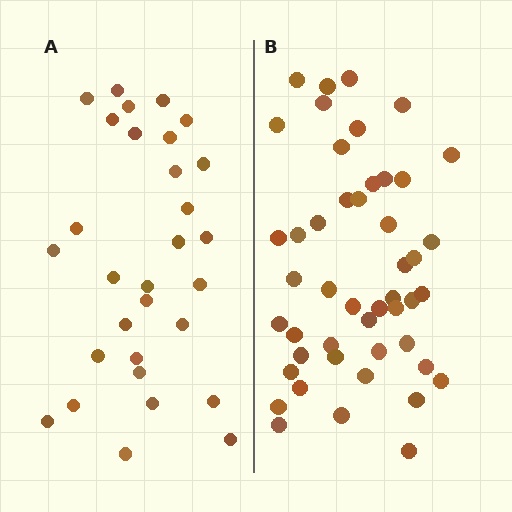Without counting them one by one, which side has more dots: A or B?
Region B (the right region) has more dots.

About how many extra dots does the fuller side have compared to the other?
Region B has approximately 15 more dots than region A.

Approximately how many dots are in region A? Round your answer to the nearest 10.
About 30 dots.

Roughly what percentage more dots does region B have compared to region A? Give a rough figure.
About 55% more.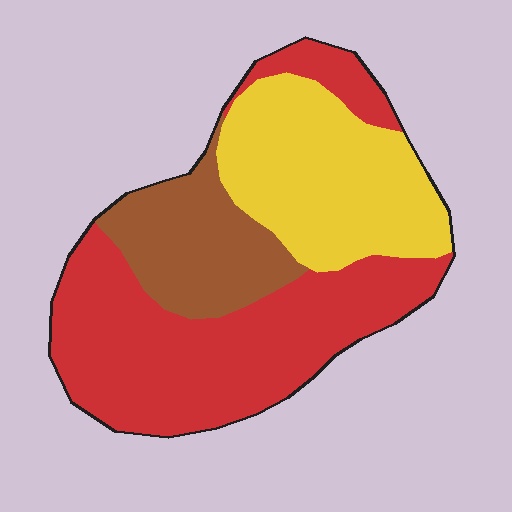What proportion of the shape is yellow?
Yellow takes up about one third (1/3) of the shape.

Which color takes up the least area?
Brown, at roughly 20%.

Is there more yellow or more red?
Red.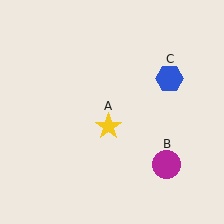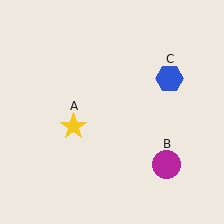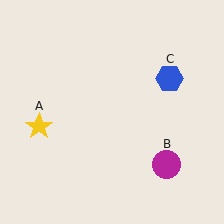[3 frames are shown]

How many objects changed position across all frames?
1 object changed position: yellow star (object A).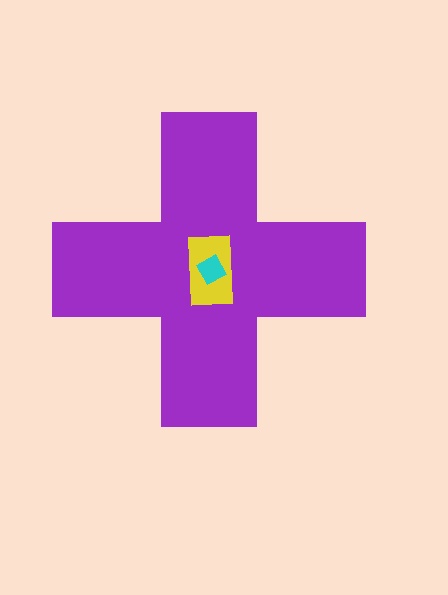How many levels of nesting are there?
3.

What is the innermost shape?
The cyan diamond.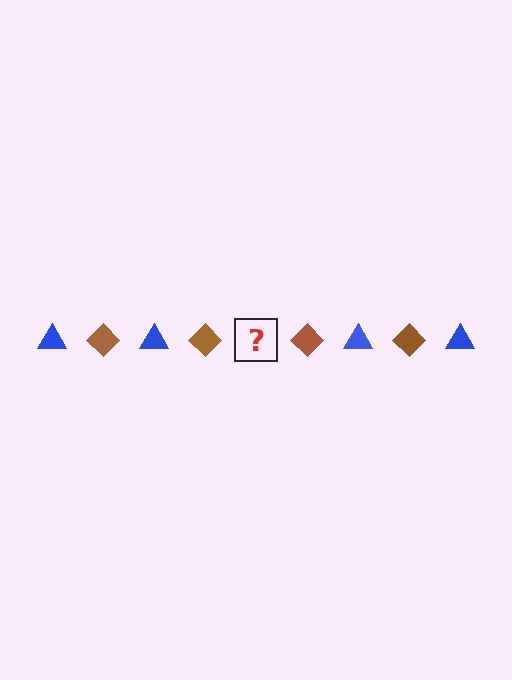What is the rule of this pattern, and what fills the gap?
The rule is that the pattern alternates between blue triangle and brown diamond. The gap should be filled with a blue triangle.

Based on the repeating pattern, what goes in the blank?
The blank should be a blue triangle.